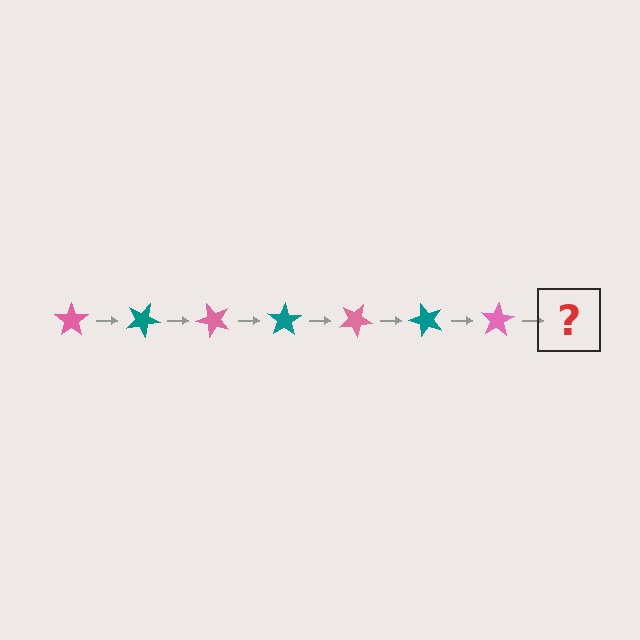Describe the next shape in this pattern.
It should be a teal star, rotated 175 degrees from the start.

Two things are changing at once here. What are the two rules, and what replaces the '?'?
The two rules are that it rotates 25 degrees each step and the color cycles through pink and teal. The '?' should be a teal star, rotated 175 degrees from the start.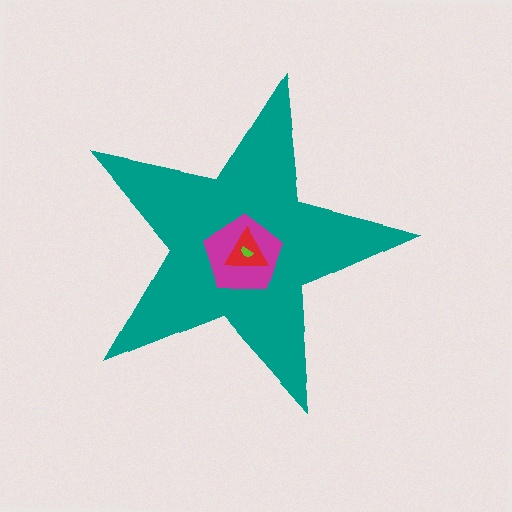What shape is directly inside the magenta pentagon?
The red triangle.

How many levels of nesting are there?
4.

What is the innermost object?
The lime semicircle.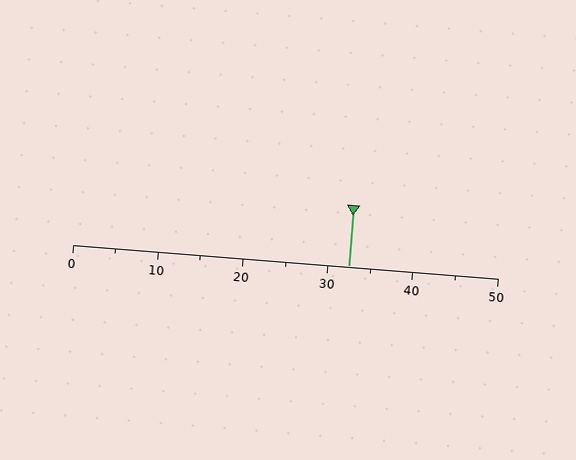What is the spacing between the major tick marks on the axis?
The major ticks are spaced 10 apart.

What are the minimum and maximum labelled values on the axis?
The axis runs from 0 to 50.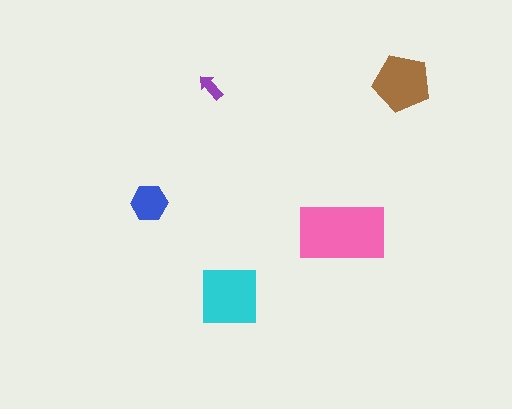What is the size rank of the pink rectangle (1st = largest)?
1st.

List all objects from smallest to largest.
The purple arrow, the blue hexagon, the brown pentagon, the cyan square, the pink rectangle.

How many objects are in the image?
There are 5 objects in the image.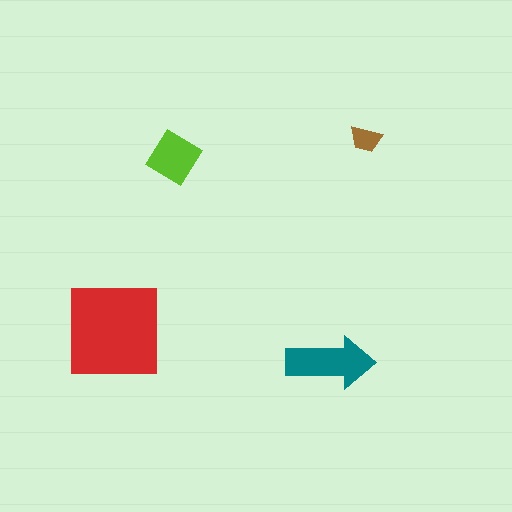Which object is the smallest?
The brown trapezoid.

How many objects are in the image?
There are 4 objects in the image.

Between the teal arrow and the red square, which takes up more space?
The red square.